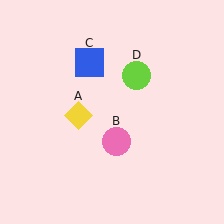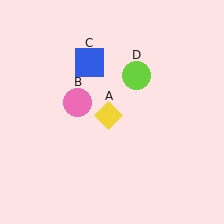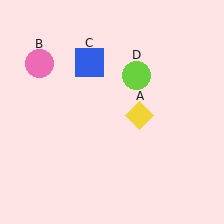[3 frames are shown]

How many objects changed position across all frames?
2 objects changed position: yellow diamond (object A), pink circle (object B).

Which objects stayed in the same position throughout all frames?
Blue square (object C) and lime circle (object D) remained stationary.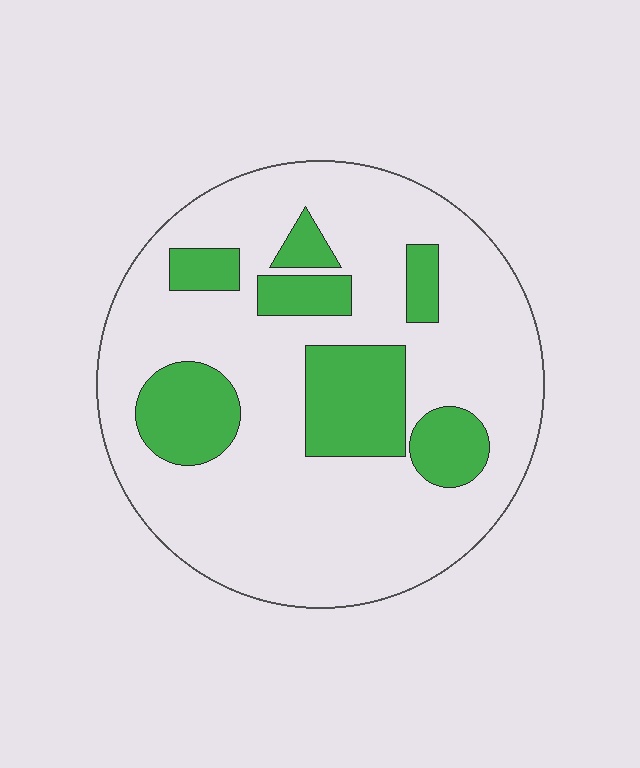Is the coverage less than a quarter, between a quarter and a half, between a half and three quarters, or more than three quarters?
Less than a quarter.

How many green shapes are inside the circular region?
7.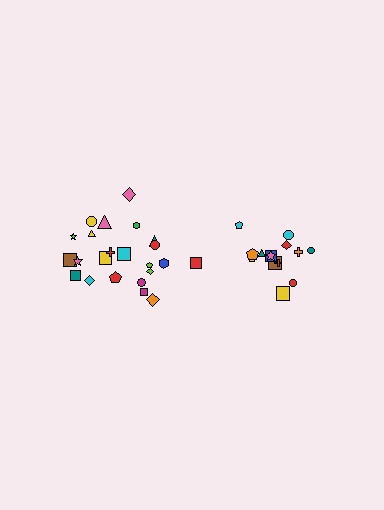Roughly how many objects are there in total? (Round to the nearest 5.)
Roughly 35 objects in total.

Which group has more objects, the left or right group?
The left group.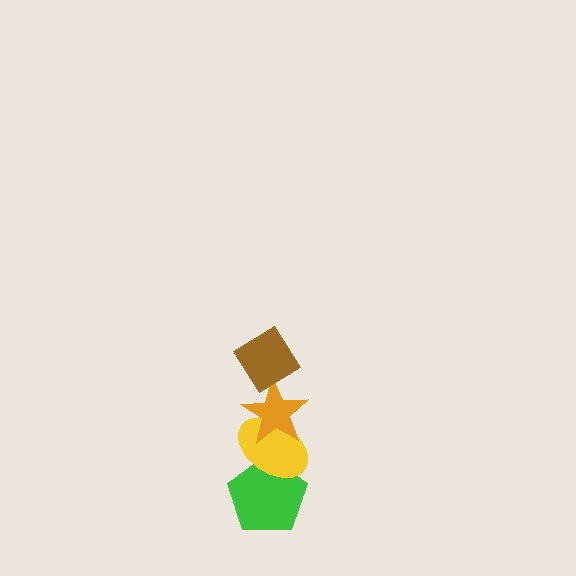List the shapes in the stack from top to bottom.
From top to bottom: the brown diamond, the orange star, the yellow ellipse, the green pentagon.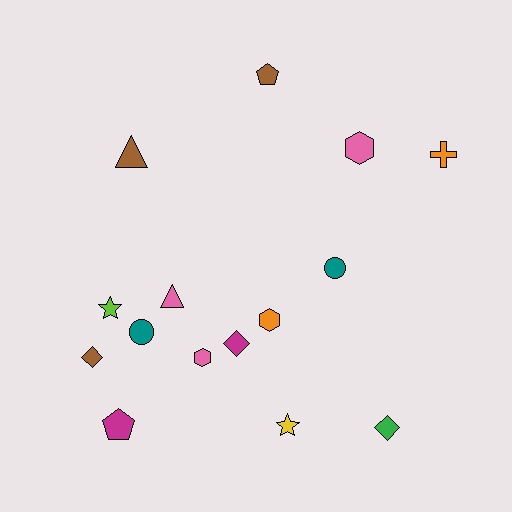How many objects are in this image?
There are 15 objects.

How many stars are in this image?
There are 2 stars.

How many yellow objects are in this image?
There is 1 yellow object.